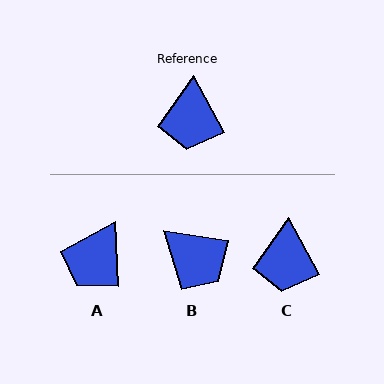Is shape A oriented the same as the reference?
No, it is off by about 26 degrees.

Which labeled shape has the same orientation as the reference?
C.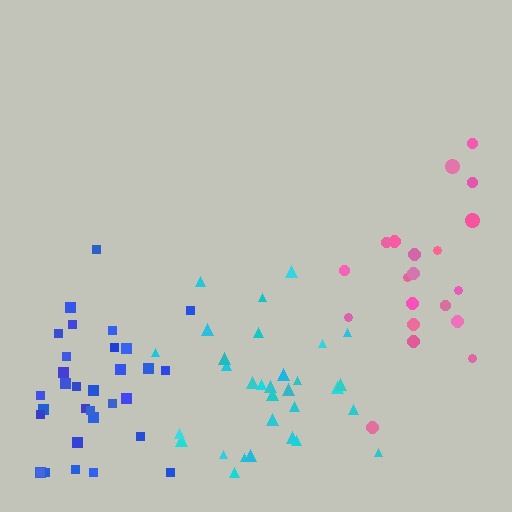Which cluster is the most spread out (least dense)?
Pink.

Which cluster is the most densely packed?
Cyan.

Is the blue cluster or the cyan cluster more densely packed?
Cyan.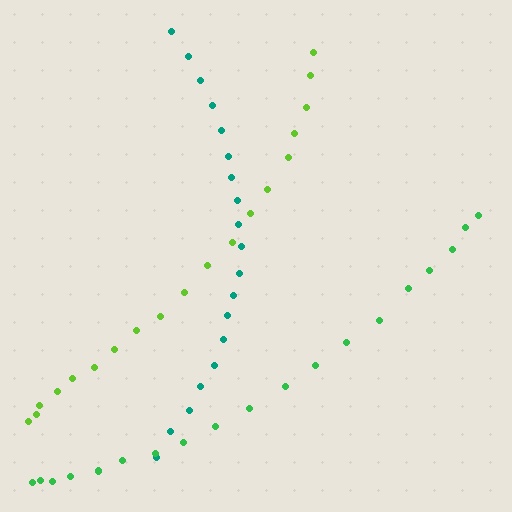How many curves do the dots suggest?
There are 3 distinct paths.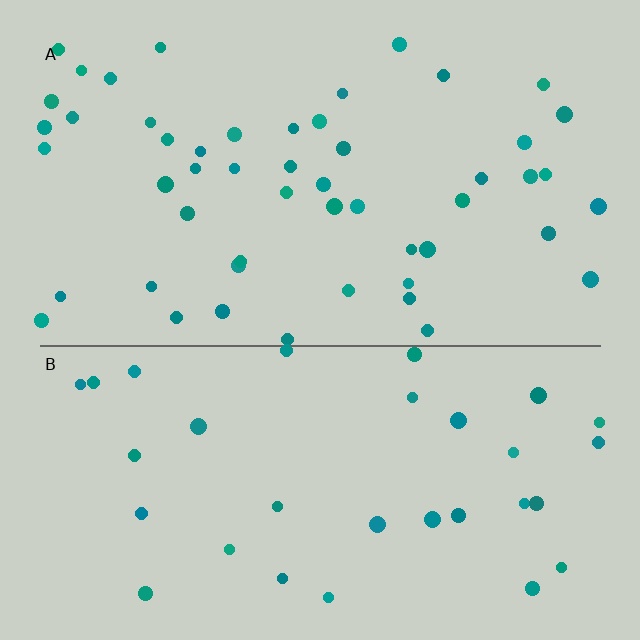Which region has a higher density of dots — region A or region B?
A (the top).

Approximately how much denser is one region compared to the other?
Approximately 1.6× — region A over region B.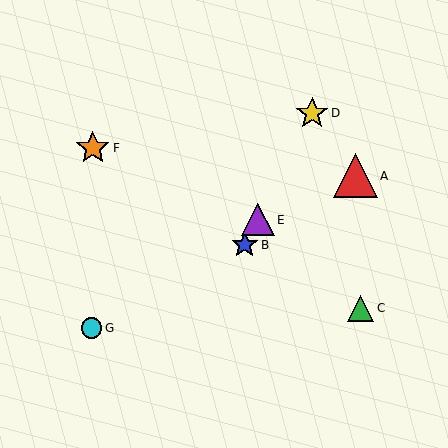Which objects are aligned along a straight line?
Objects B, D, E are aligned along a straight line.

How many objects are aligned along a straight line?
3 objects (B, D, E) are aligned along a straight line.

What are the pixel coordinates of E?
Object E is at (258, 220).